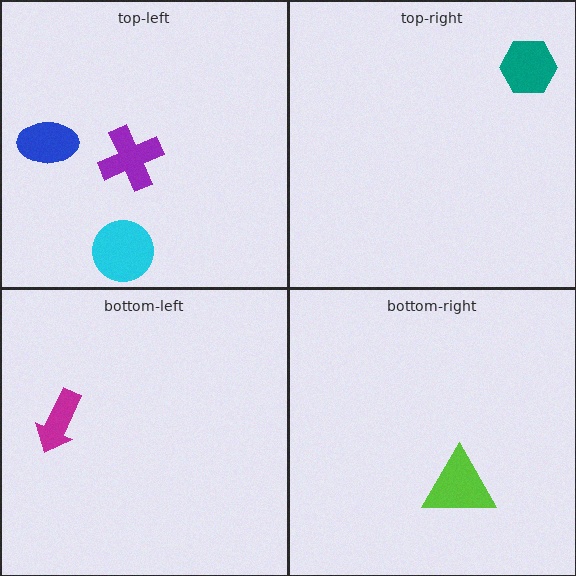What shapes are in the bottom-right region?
The lime triangle.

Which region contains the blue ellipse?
The top-left region.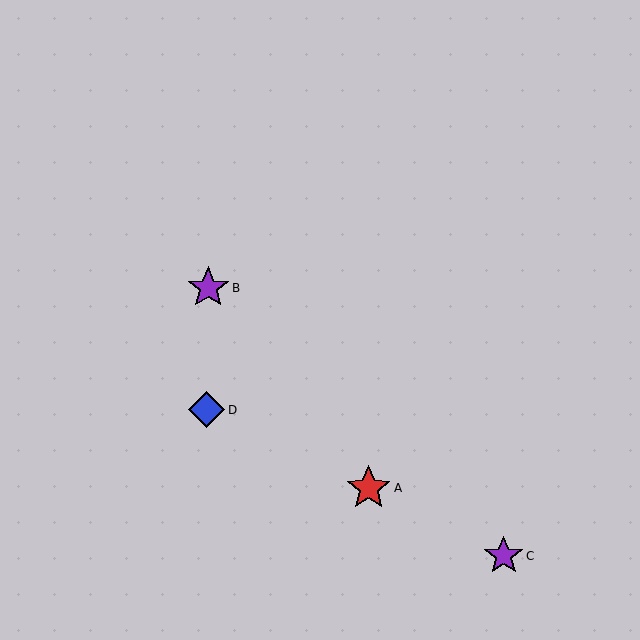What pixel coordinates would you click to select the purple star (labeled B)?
Click at (208, 288) to select the purple star B.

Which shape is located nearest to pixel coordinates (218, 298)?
The purple star (labeled B) at (208, 288) is nearest to that location.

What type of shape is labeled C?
Shape C is a purple star.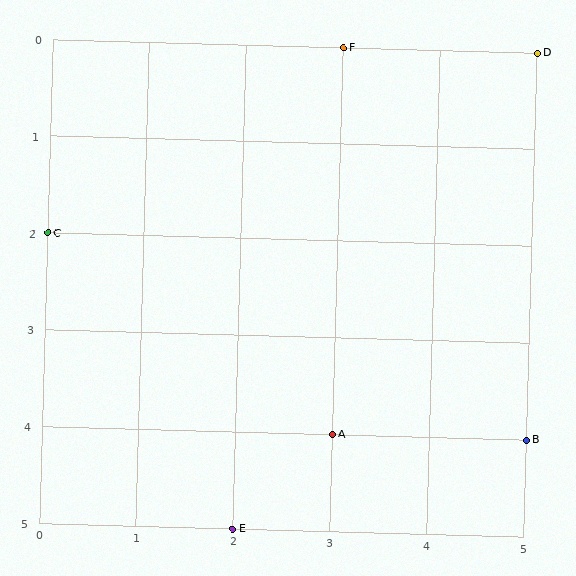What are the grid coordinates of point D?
Point D is at grid coordinates (5, 0).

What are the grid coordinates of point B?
Point B is at grid coordinates (5, 4).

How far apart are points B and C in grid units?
Points B and C are 5 columns and 2 rows apart (about 5.4 grid units diagonally).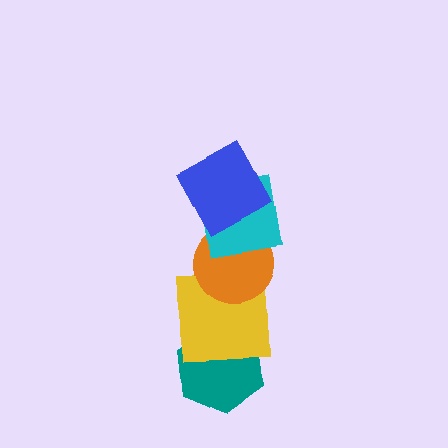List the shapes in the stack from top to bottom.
From top to bottom: the blue square, the cyan square, the orange circle, the yellow square, the teal hexagon.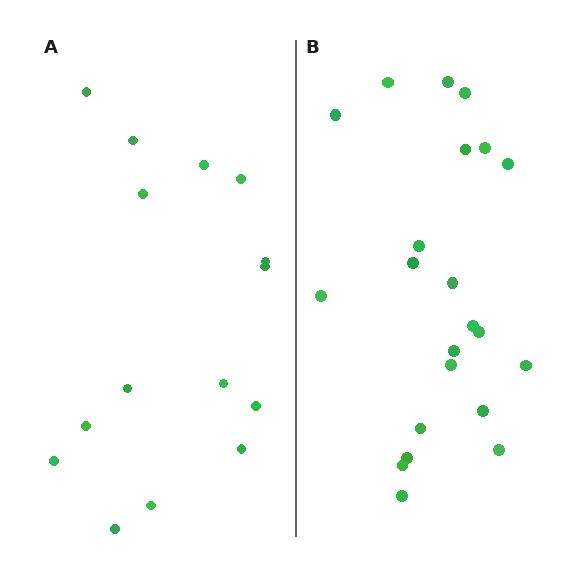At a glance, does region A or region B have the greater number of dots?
Region B (the right region) has more dots.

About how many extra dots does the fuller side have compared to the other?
Region B has roughly 8 or so more dots than region A.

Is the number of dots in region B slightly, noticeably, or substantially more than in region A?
Region B has substantially more. The ratio is roughly 1.5 to 1.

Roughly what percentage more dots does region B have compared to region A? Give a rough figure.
About 45% more.